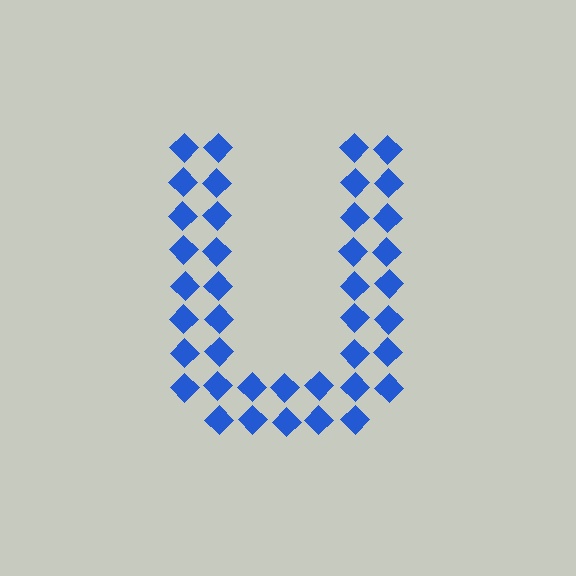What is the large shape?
The large shape is the letter U.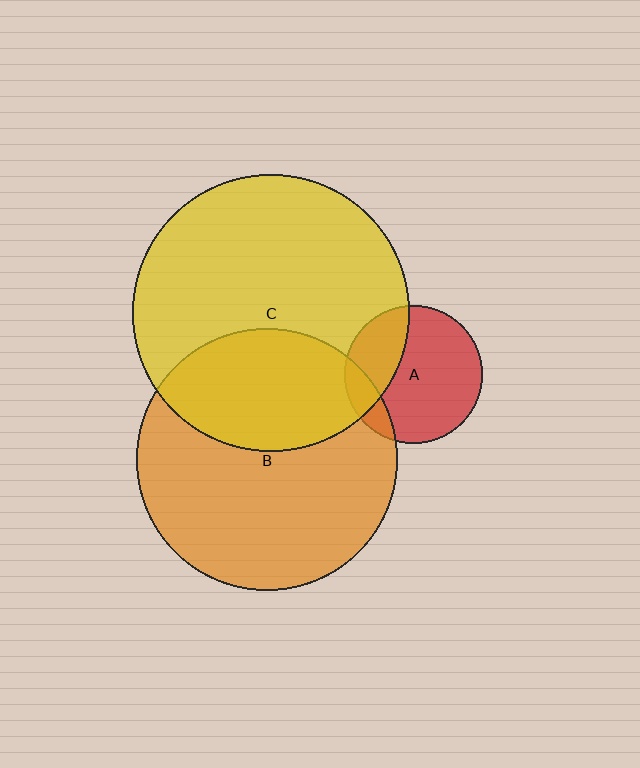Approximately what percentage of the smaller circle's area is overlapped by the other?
Approximately 30%.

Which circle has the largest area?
Circle C (yellow).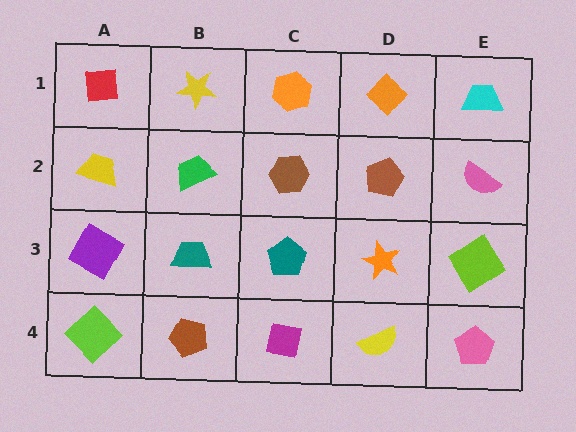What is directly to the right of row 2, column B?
A brown hexagon.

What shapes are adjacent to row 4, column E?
A lime diamond (row 3, column E), a yellow semicircle (row 4, column D).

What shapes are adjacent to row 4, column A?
A purple square (row 3, column A), a brown pentagon (row 4, column B).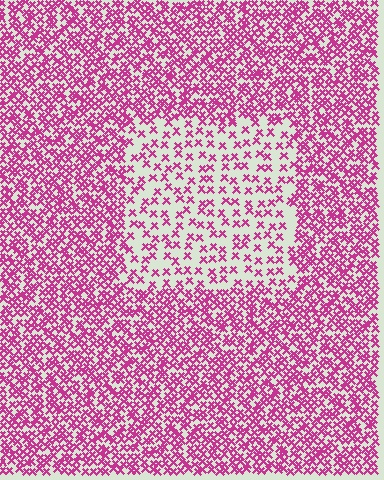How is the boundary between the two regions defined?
The boundary is defined by a change in element density (approximately 2.4x ratio). All elements are the same color, size, and shape.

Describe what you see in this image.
The image contains small magenta elements arranged at two different densities. A rectangle-shaped region is visible where the elements are less densely packed than the surrounding area.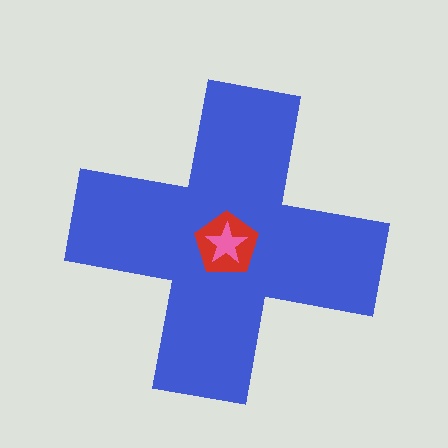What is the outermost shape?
The blue cross.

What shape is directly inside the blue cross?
The red pentagon.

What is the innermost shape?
The pink star.